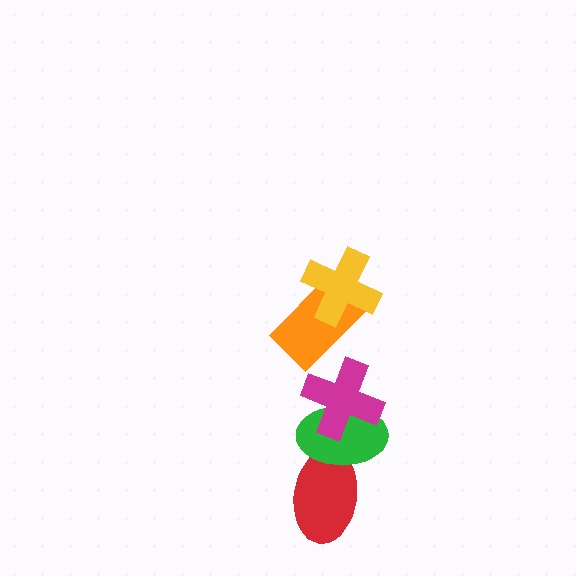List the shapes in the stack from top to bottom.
From top to bottom: the yellow cross, the orange rectangle, the magenta cross, the green ellipse, the red ellipse.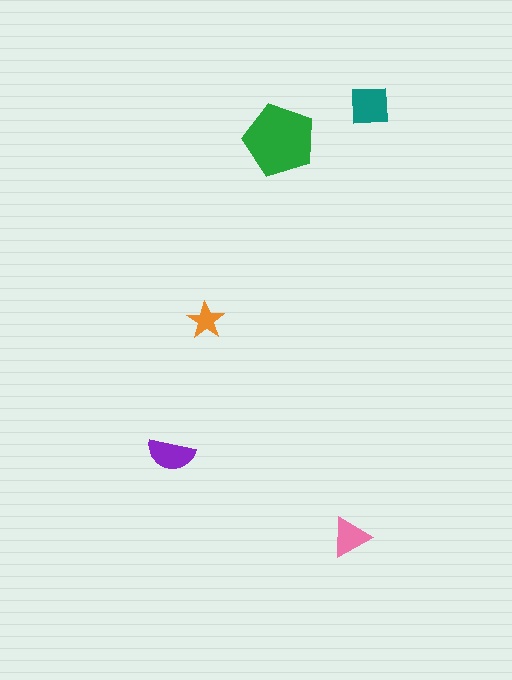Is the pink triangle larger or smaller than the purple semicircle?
Smaller.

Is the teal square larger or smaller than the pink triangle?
Larger.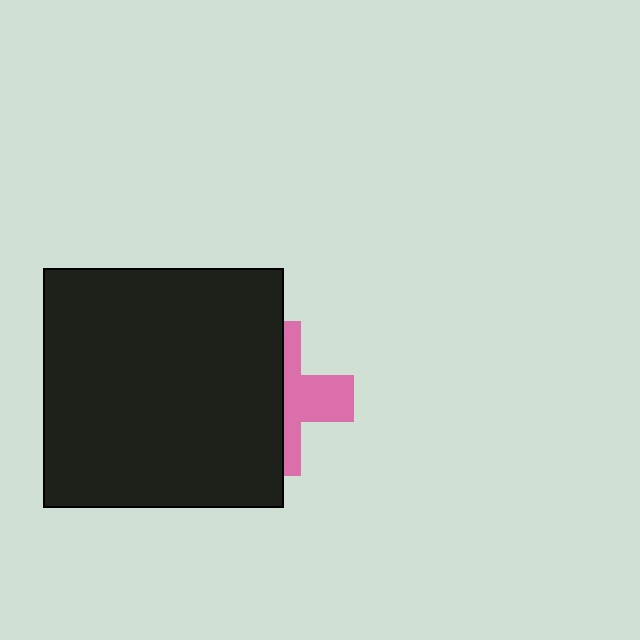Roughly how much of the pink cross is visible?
A small part of it is visible (roughly 42%).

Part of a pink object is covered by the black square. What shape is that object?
It is a cross.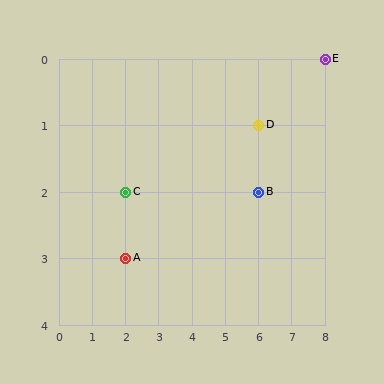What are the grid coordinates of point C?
Point C is at grid coordinates (2, 2).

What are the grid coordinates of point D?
Point D is at grid coordinates (6, 1).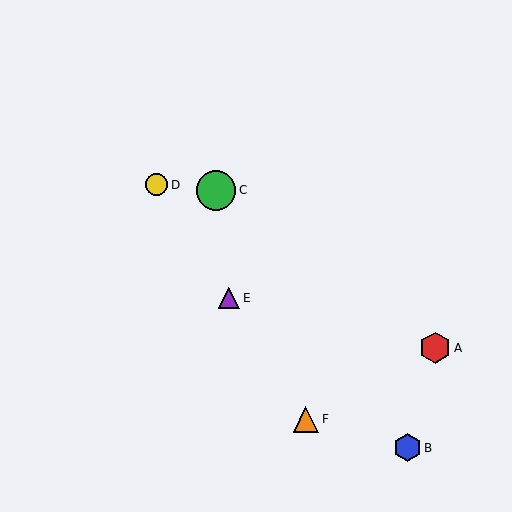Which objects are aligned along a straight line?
Objects D, E, F are aligned along a straight line.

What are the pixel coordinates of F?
Object F is at (306, 419).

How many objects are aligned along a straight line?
3 objects (D, E, F) are aligned along a straight line.